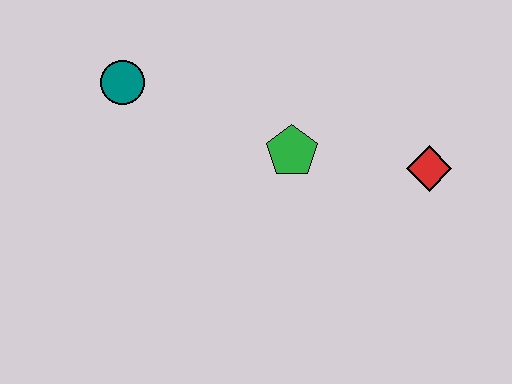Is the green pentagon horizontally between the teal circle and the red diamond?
Yes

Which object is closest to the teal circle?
The green pentagon is closest to the teal circle.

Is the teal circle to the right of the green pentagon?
No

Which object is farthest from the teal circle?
The red diamond is farthest from the teal circle.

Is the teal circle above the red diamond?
Yes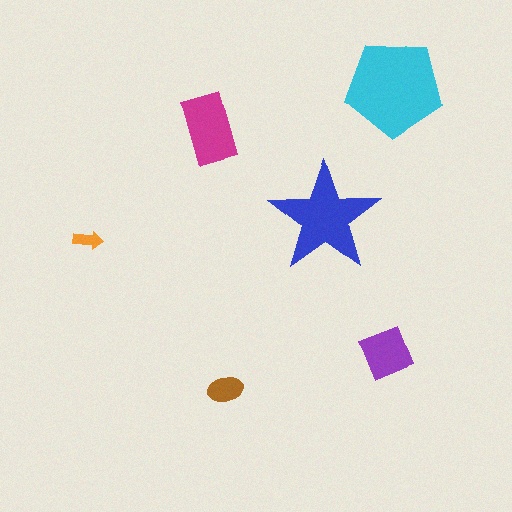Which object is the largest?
The cyan pentagon.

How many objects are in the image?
There are 6 objects in the image.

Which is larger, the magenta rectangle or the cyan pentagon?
The cyan pentagon.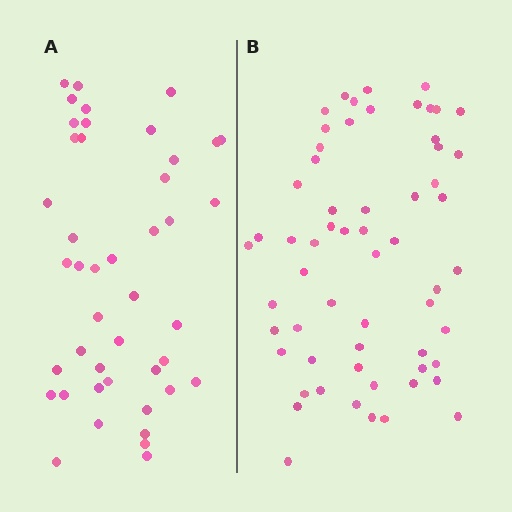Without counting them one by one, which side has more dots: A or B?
Region B (the right region) has more dots.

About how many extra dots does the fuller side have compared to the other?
Region B has approximately 15 more dots than region A.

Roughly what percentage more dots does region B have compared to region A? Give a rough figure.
About 35% more.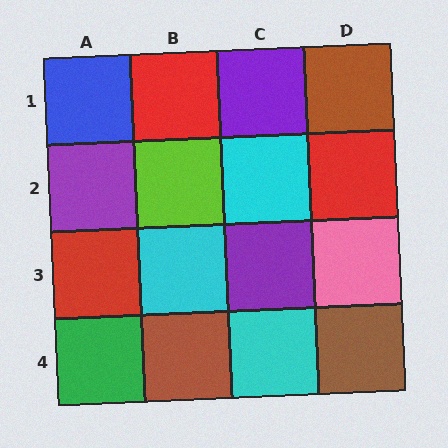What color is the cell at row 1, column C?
Purple.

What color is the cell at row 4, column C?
Cyan.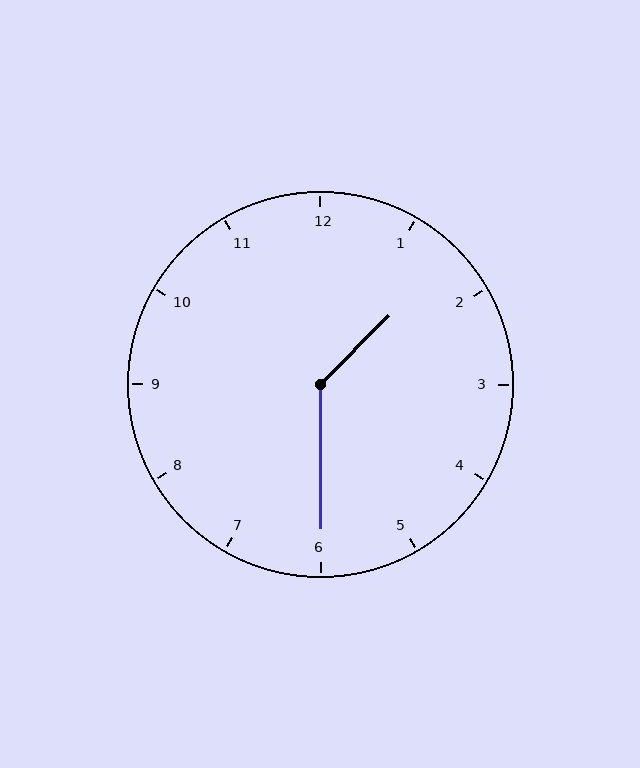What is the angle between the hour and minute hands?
Approximately 135 degrees.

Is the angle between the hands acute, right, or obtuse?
It is obtuse.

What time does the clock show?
1:30.